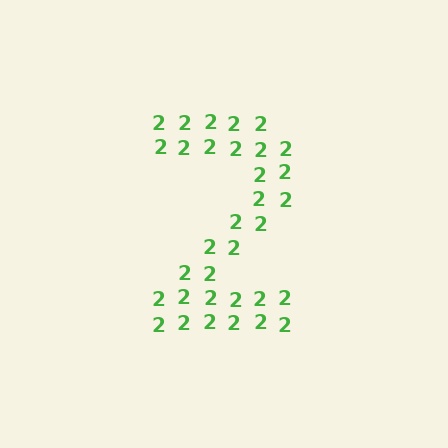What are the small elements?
The small elements are digit 2's.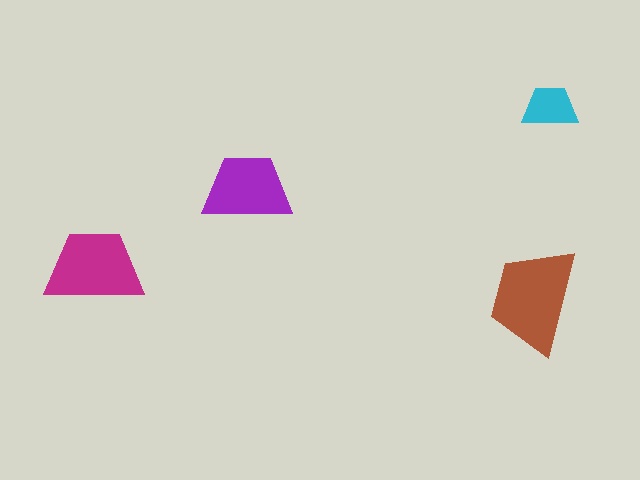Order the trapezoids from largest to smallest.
the brown one, the magenta one, the purple one, the cyan one.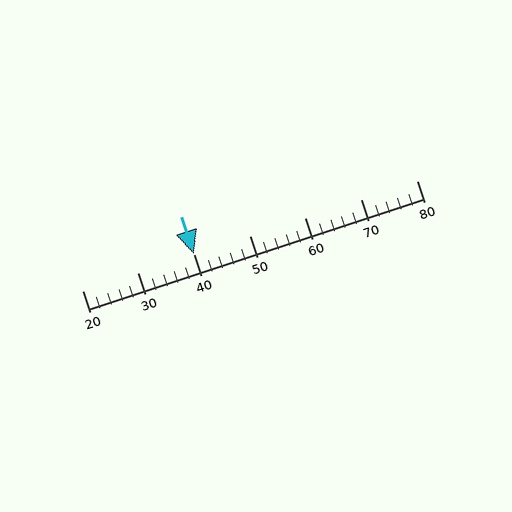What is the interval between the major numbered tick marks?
The major tick marks are spaced 10 units apart.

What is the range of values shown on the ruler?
The ruler shows values from 20 to 80.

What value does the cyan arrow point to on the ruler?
The cyan arrow points to approximately 40.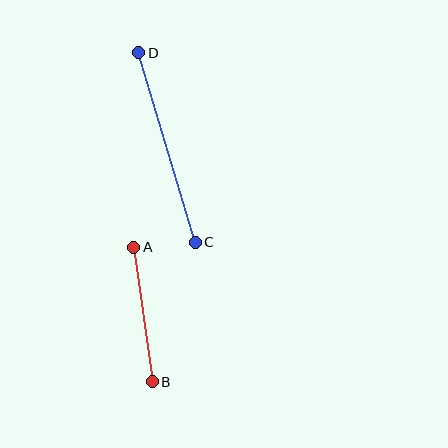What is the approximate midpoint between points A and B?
The midpoint is at approximately (143, 315) pixels.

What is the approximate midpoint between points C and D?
The midpoint is at approximately (167, 148) pixels.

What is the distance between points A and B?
The distance is approximately 136 pixels.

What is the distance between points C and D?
The distance is approximately 197 pixels.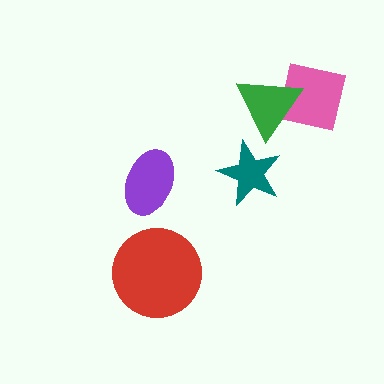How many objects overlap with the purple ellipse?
0 objects overlap with the purple ellipse.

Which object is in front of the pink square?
The green triangle is in front of the pink square.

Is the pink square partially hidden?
Yes, it is partially covered by another shape.